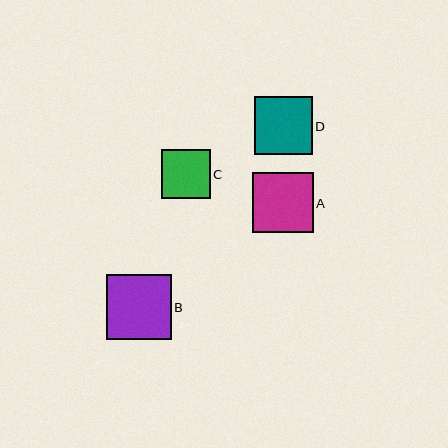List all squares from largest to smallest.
From largest to smallest: B, A, D, C.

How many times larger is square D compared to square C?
Square D is approximately 1.2 times the size of square C.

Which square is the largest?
Square B is the largest with a size of approximately 65 pixels.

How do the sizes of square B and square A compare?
Square B and square A are approximately the same size.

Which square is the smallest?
Square C is the smallest with a size of approximately 49 pixels.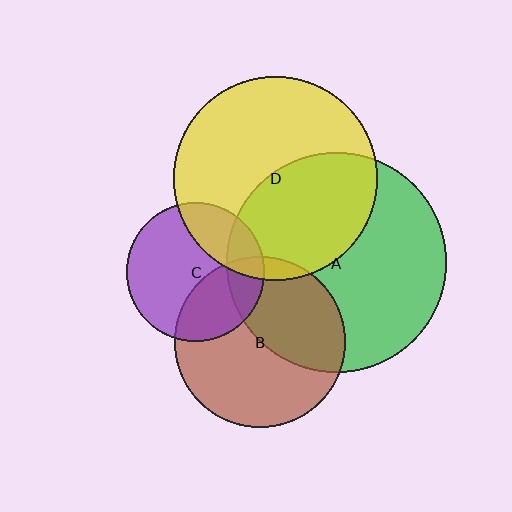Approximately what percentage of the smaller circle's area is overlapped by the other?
Approximately 45%.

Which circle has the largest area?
Circle A (green).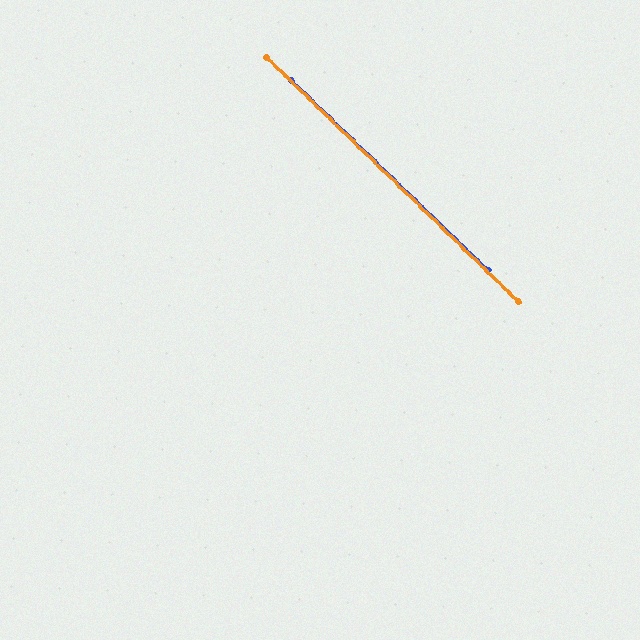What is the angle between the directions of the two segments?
Approximately 0 degrees.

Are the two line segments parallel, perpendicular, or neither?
Parallel — their directions differ by only 0.0°.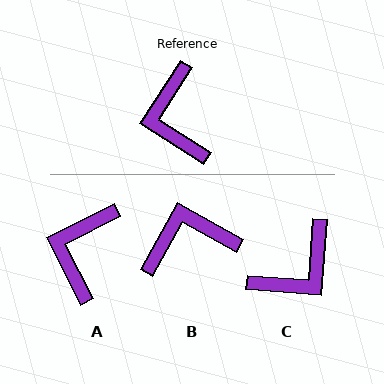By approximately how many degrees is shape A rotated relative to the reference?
Approximately 30 degrees clockwise.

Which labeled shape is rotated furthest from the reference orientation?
C, about 119 degrees away.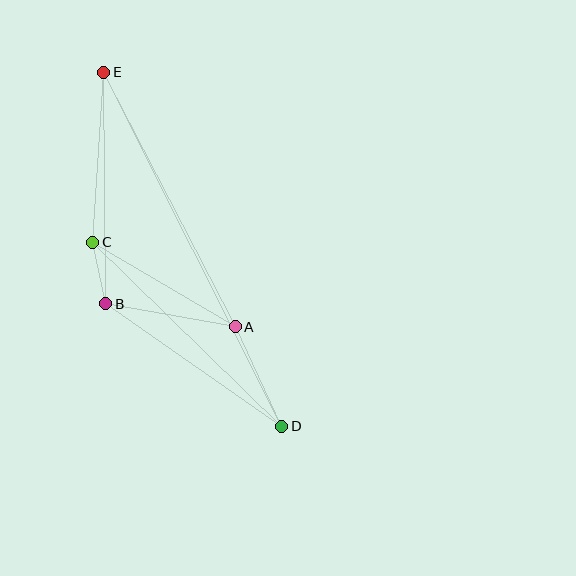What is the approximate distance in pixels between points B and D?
The distance between B and D is approximately 214 pixels.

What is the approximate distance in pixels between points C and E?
The distance between C and E is approximately 171 pixels.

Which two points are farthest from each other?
Points D and E are farthest from each other.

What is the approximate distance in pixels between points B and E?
The distance between B and E is approximately 232 pixels.